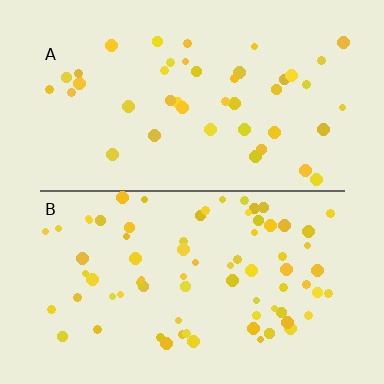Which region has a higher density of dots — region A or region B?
B (the bottom).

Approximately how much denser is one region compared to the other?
Approximately 1.8× — region B over region A.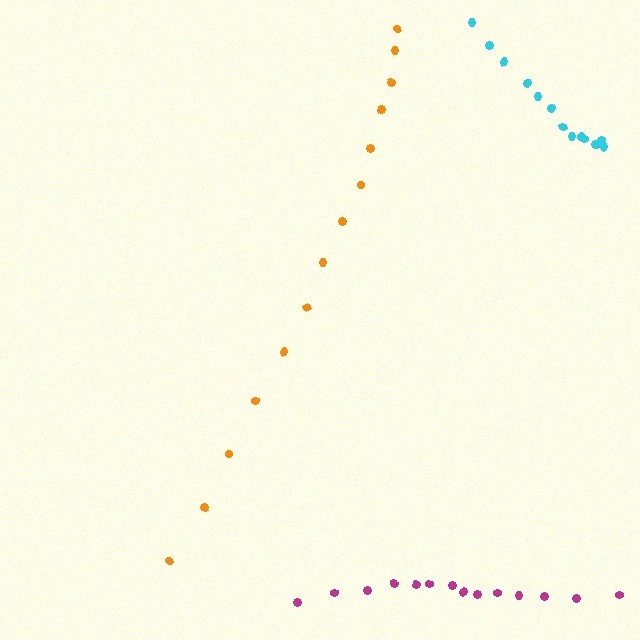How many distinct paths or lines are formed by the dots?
There are 3 distinct paths.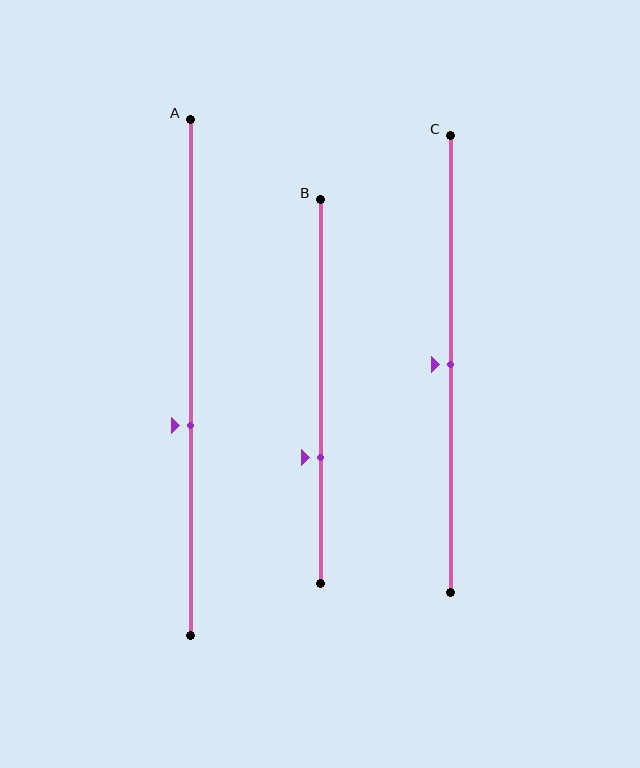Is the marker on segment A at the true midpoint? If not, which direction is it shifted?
No, the marker on segment A is shifted downward by about 9% of the segment length.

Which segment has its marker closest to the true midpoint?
Segment C has its marker closest to the true midpoint.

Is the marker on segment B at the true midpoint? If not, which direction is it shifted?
No, the marker on segment B is shifted downward by about 17% of the segment length.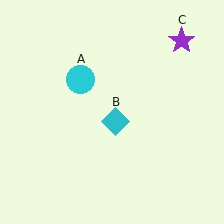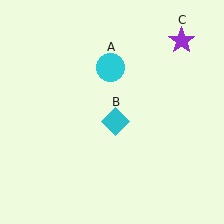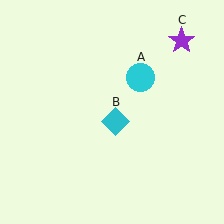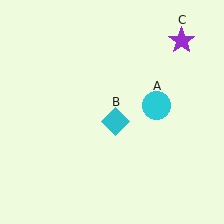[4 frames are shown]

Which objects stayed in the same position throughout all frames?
Cyan diamond (object B) and purple star (object C) remained stationary.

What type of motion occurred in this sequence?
The cyan circle (object A) rotated clockwise around the center of the scene.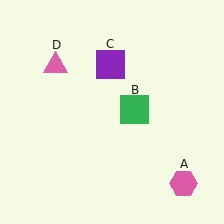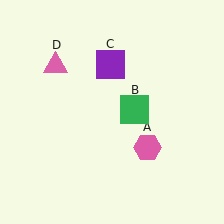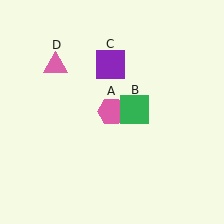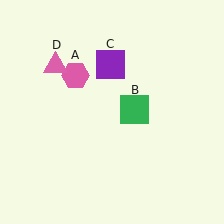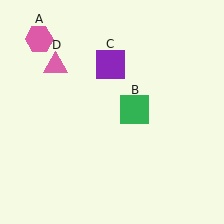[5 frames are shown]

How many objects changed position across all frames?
1 object changed position: pink hexagon (object A).